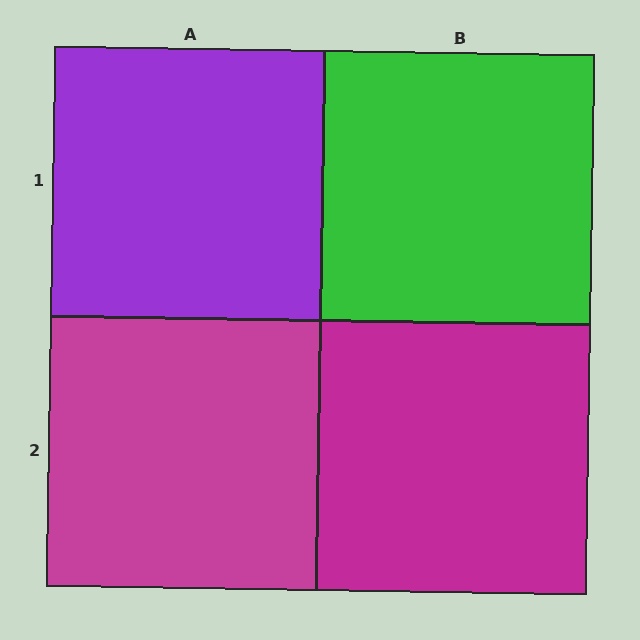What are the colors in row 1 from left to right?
Purple, green.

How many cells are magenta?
2 cells are magenta.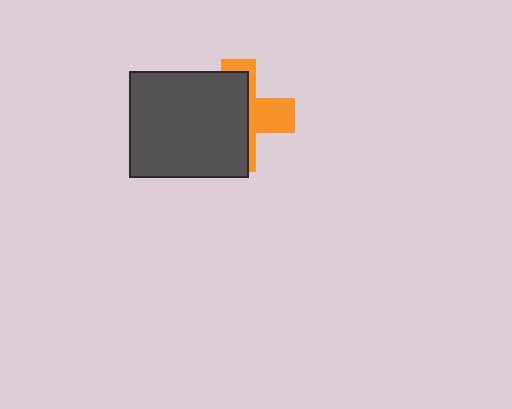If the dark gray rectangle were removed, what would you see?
You would see the complete orange cross.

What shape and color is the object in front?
The object in front is a dark gray rectangle.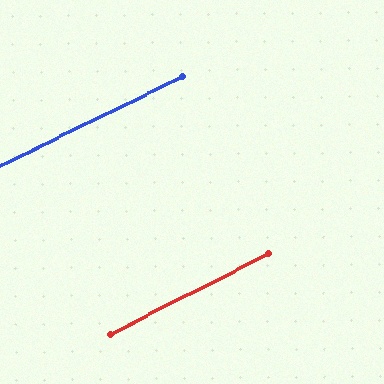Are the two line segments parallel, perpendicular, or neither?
Parallel — their directions differ by only 1.2°.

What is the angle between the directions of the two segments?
Approximately 1 degree.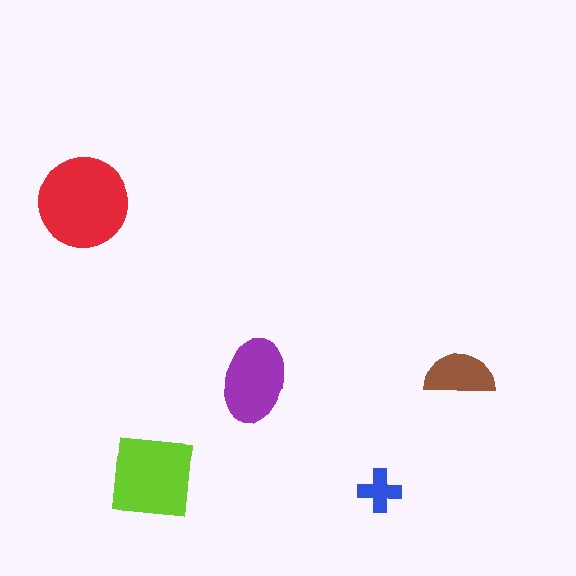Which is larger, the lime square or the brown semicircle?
The lime square.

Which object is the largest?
The red circle.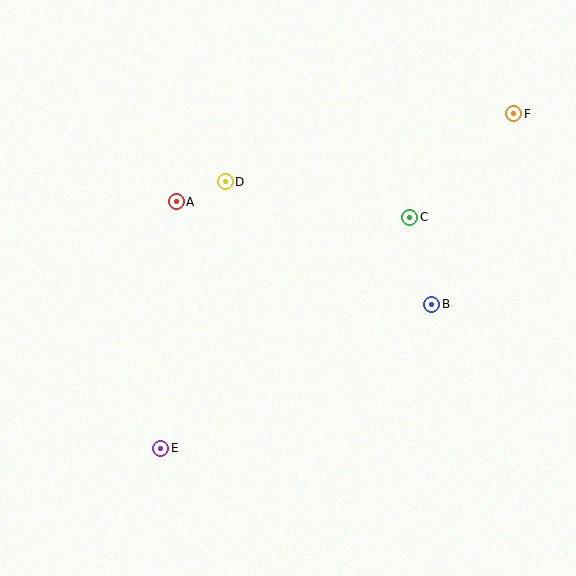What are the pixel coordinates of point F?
Point F is at (514, 114).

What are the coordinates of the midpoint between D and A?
The midpoint between D and A is at (201, 192).